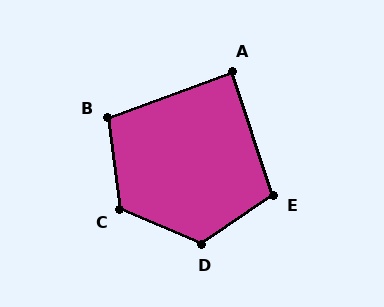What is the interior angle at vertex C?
Approximately 120 degrees (obtuse).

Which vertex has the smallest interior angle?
A, at approximately 88 degrees.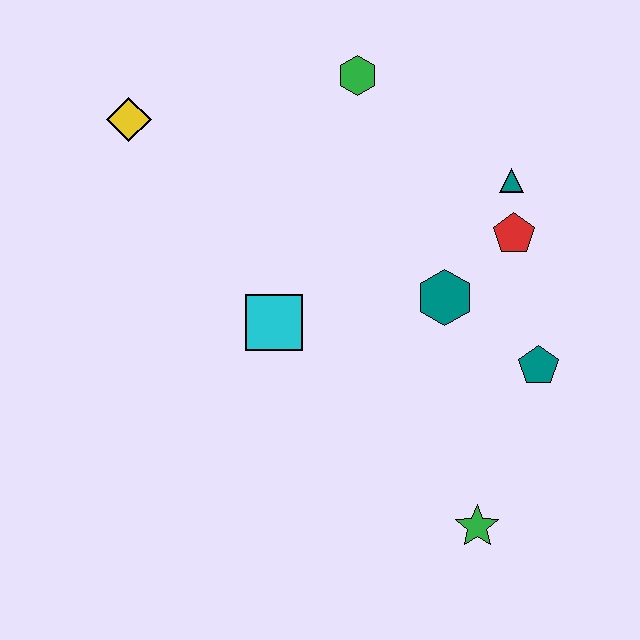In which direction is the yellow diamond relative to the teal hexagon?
The yellow diamond is to the left of the teal hexagon.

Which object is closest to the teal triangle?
The red pentagon is closest to the teal triangle.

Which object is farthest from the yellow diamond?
The green star is farthest from the yellow diamond.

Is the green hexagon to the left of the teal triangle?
Yes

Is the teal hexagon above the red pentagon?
No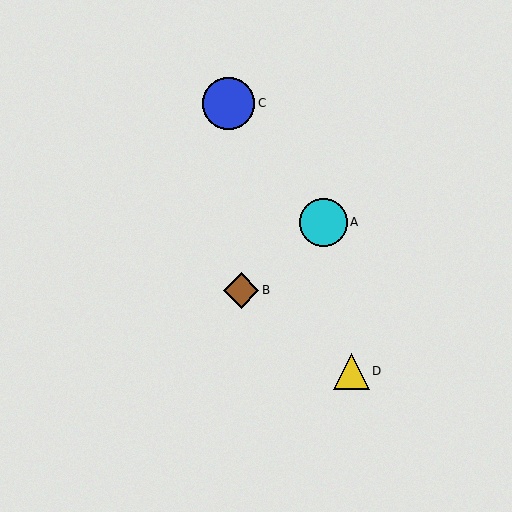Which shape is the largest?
The blue circle (labeled C) is the largest.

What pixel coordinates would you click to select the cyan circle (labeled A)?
Click at (323, 222) to select the cyan circle A.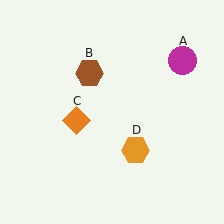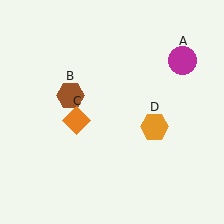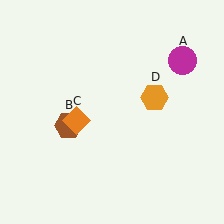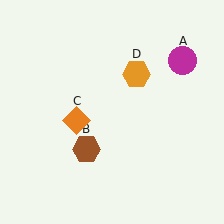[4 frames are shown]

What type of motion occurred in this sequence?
The brown hexagon (object B), orange hexagon (object D) rotated counterclockwise around the center of the scene.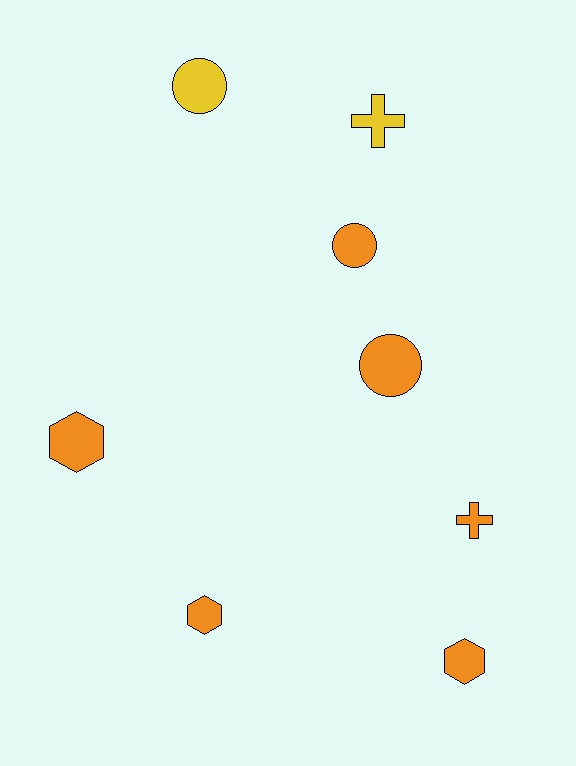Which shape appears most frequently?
Circle, with 3 objects.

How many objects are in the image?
There are 8 objects.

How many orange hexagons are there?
There are 3 orange hexagons.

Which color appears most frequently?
Orange, with 6 objects.